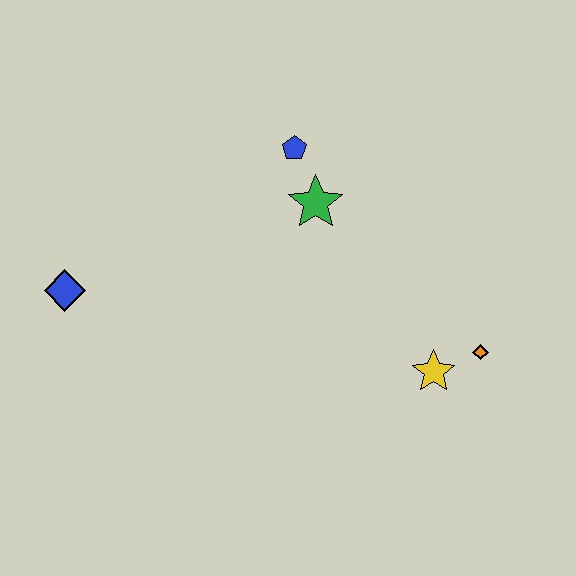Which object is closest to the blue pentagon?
The green star is closest to the blue pentagon.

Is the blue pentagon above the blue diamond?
Yes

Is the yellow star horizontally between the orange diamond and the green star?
Yes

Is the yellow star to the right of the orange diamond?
No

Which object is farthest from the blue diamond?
The orange diamond is farthest from the blue diamond.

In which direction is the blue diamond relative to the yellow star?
The blue diamond is to the left of the yellow star.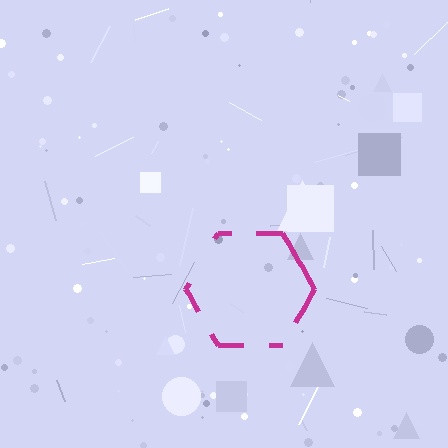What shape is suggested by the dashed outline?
The dashed outline suggests a hexagon.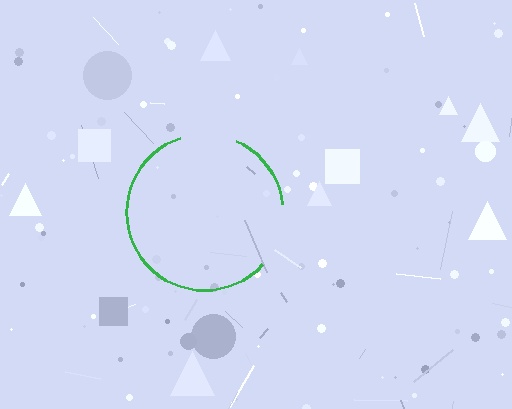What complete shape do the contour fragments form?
The contour fragments form a circle.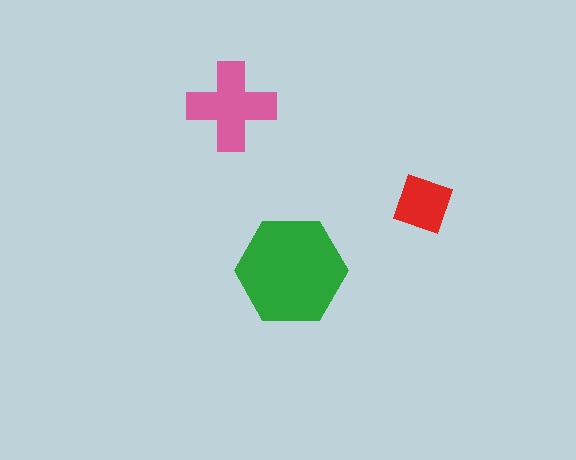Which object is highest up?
The pink cross is topmost.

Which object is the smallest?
The red diamond.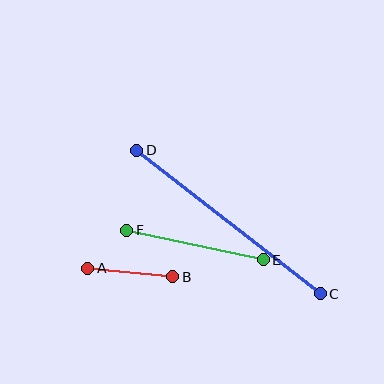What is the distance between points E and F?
The distance is approximately 140 pixels.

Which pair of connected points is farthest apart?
Points C and D are farthest apart.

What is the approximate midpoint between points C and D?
The midpoint is at approximately (228, 222) pixels.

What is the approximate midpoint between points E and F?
The midpoint is at approximately (195, 245) pixels.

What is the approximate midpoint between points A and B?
The midpoint is at approximately (130, 273) pixels.